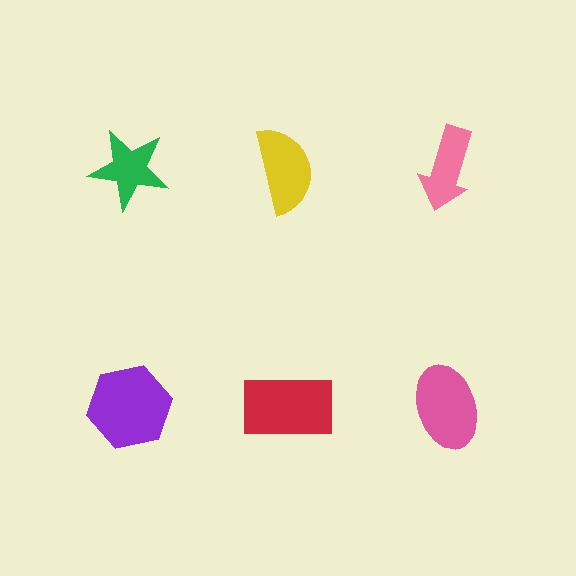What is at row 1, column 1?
A green star.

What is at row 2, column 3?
A pink ellipse.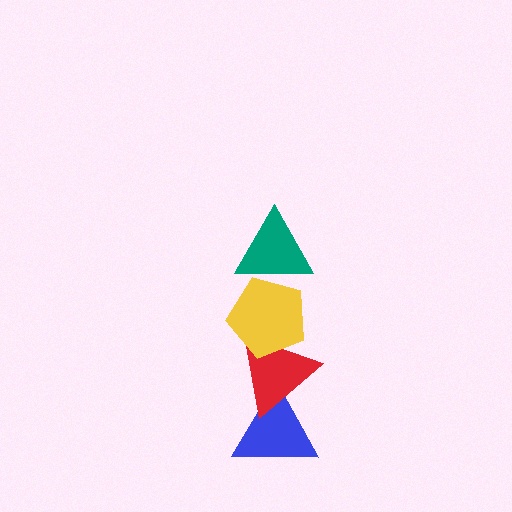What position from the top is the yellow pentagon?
The yellow pentagon is 2nd from the top.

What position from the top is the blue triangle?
The blue triangle is 4th from the top.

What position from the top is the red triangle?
The red triangle is 3rd from the top.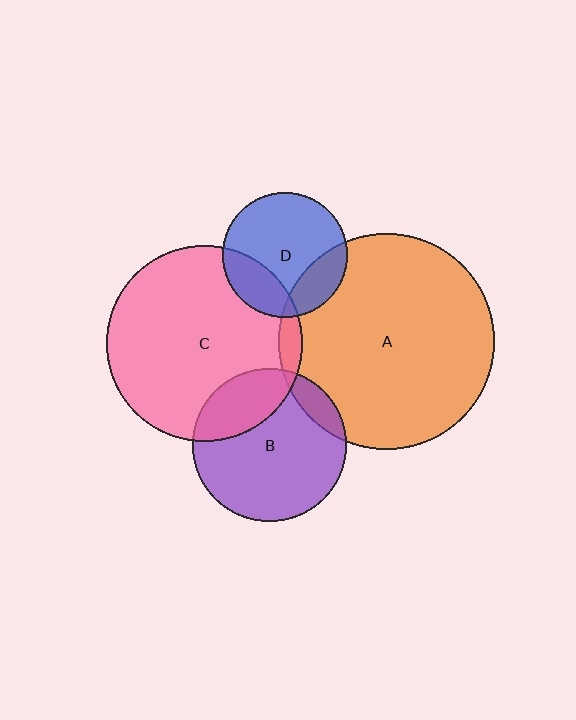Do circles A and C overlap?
Yes.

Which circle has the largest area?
Circle A (orange).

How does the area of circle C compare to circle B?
Approximately 1.6 times.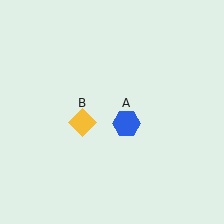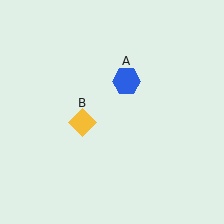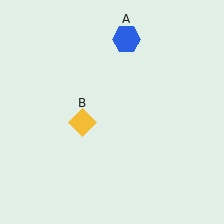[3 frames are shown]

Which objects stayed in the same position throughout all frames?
Yellow diamond (object B) remained stationary.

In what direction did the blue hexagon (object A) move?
The blue hexagon (object A) moved up.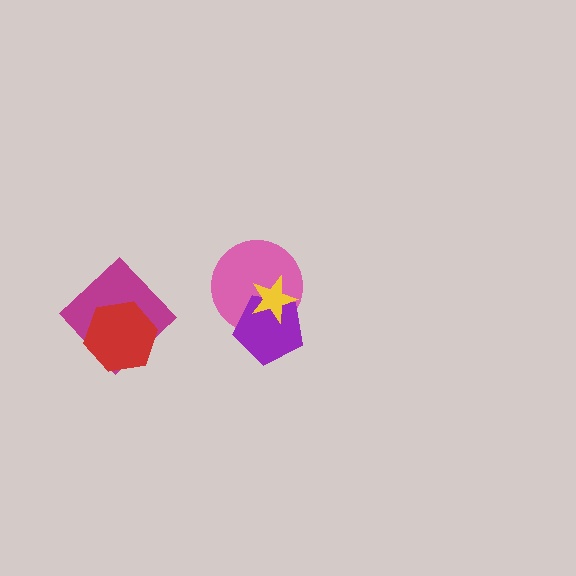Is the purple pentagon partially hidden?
Yes, it is partially covered by another shape.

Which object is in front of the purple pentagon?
The yellow star is in front of the purple pentagon.